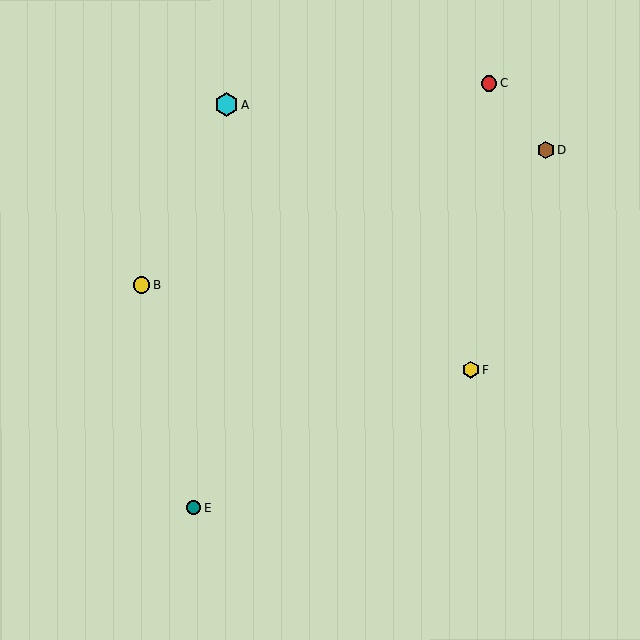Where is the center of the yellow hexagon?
The center of the yellow hexagon is at (471, 370).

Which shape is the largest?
The cyan hexagon (labeled A) is the largest.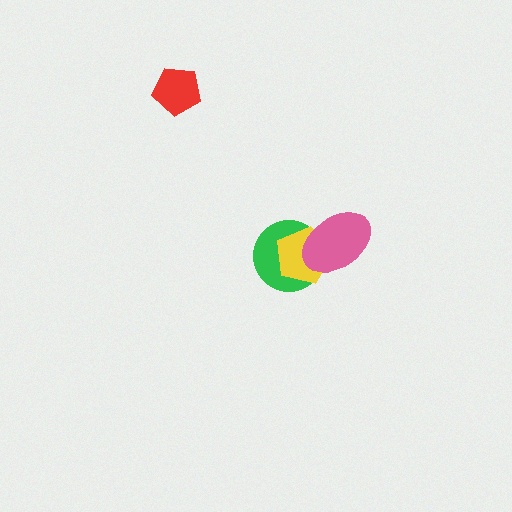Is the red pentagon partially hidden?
No, no other shape covers it.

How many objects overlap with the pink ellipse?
2 objects overlap with the pink ellipse.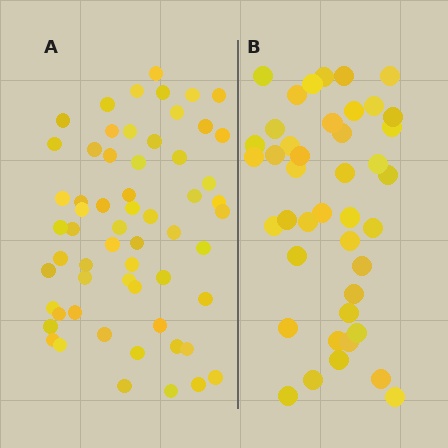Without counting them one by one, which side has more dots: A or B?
Region A (the left region) has more dots.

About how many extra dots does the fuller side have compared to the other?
Region A has approximately 20 more dots than region B.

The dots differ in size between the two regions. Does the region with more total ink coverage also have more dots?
No. Region B has more total ink coverage because its dots are larger, but region A actually contains more individual dots. Total area can be misleading — the number of items is what matters here.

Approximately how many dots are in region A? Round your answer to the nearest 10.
About 60 dots.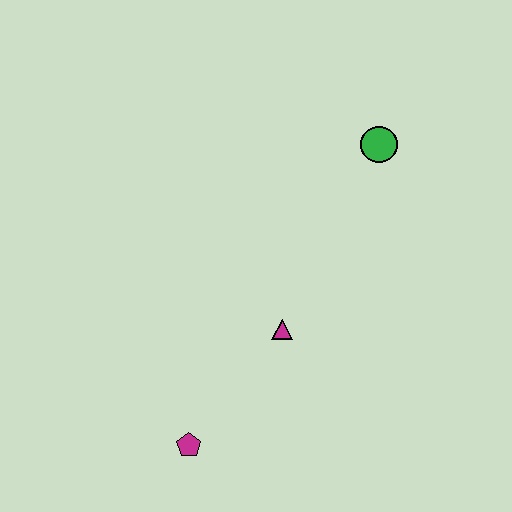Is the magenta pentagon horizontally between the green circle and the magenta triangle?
No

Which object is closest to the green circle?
The magenta triangle is closest to the green circle.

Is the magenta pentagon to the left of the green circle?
Yes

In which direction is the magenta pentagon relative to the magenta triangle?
The magenta pentagon is below the magenta triangle.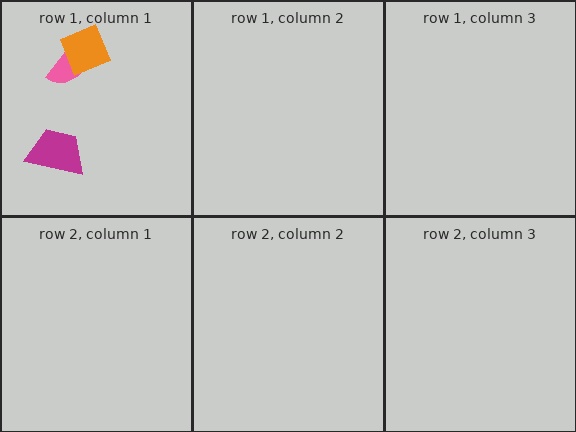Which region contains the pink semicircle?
The row 1, column 1 region.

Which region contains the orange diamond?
The row 1, column 1 region.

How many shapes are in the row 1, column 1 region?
3.